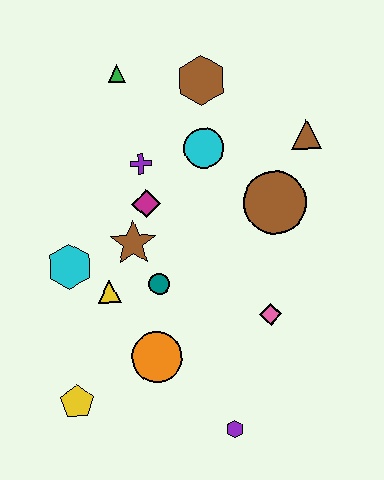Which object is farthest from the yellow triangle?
The brown triangle is farthest from the yellow triangle.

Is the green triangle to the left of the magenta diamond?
Yes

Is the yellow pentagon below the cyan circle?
Yes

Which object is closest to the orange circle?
The teal circle is closest to the orange circle.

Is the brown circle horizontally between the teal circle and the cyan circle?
No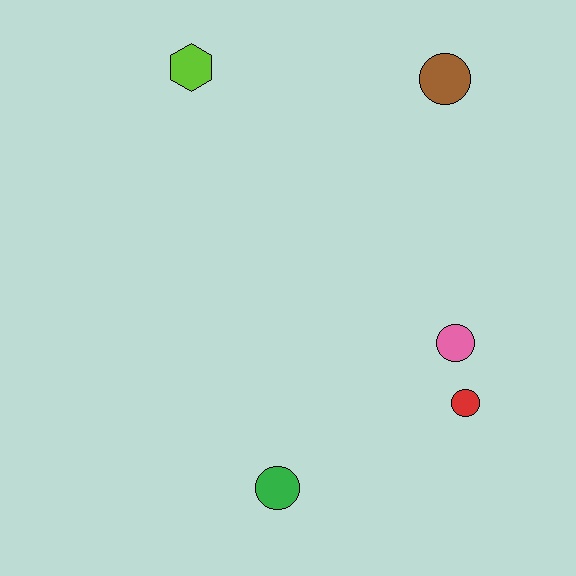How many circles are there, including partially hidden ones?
There are 4 circles.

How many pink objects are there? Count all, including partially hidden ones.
There is 1 pink object.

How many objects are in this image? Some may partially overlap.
There are 5 objects.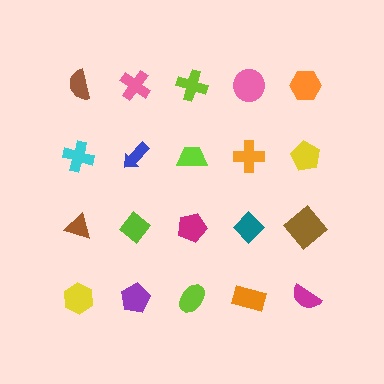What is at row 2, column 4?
An orange cross.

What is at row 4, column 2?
A purple pentagon.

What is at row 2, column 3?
A lime trapezoid.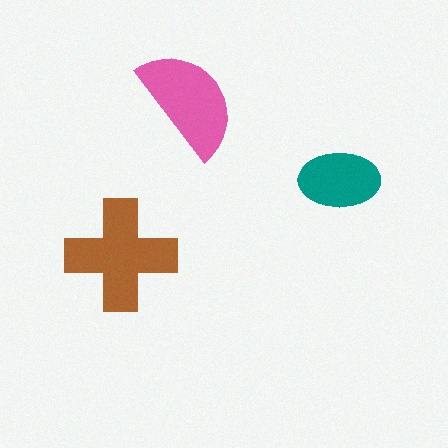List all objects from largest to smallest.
The brown cross, the pink semicircle, the teal ellipse.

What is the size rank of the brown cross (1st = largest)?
1st.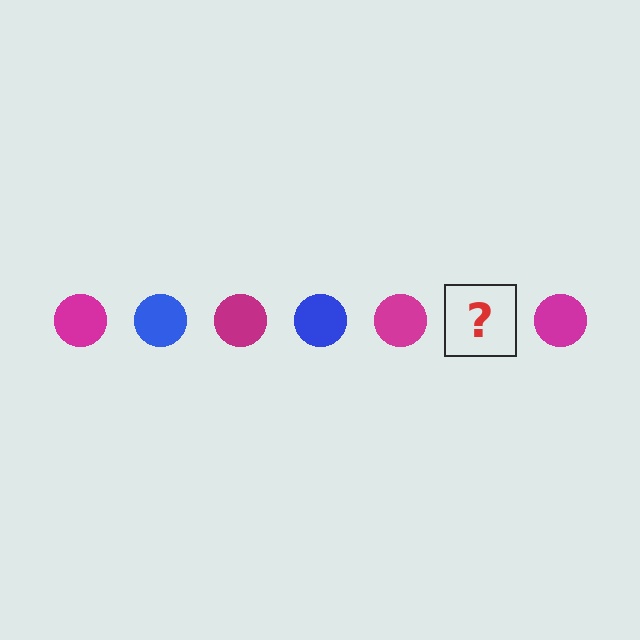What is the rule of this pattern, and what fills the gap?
The rule is that the pattern cycles through magenta, blue circles. The gap should be filled with a blue circle.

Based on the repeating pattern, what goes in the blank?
The blank should be a blue circle.